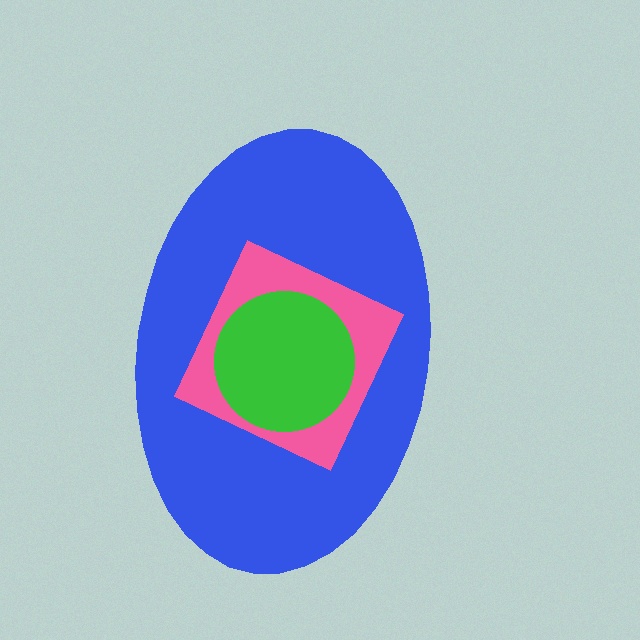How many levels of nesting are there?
3.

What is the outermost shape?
The blue ellipse.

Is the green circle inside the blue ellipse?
Yes.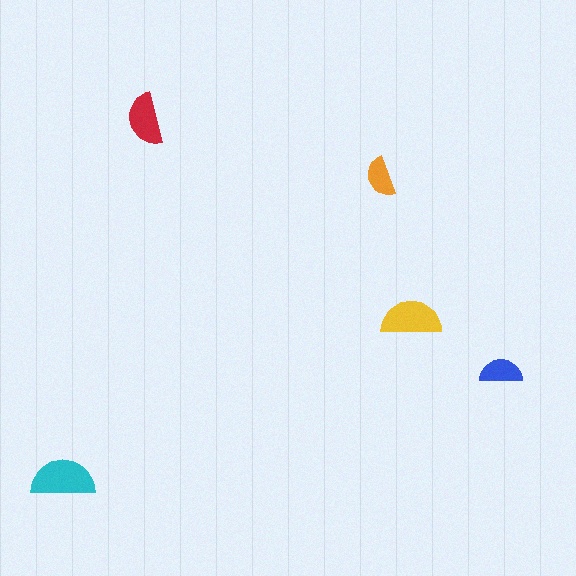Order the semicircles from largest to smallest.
the cyan one, the yellow one, the red one, the blue one, the orange one.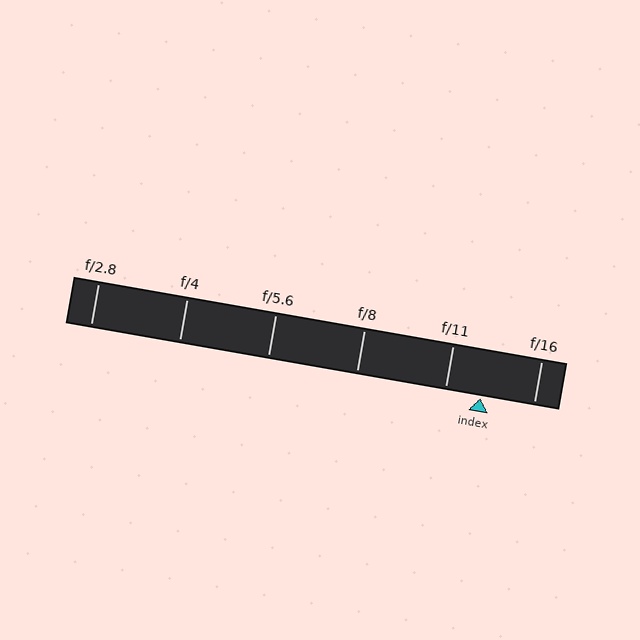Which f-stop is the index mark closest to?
The index mark is closest to f/11.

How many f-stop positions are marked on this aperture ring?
There are 6 f-stop positions marked.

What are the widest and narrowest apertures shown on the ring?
The widest aperture shown is f/2.8 and the narrowest is f/16.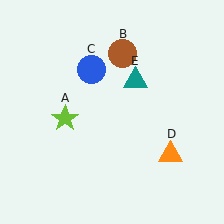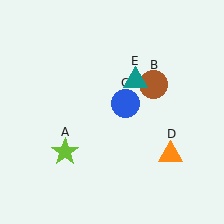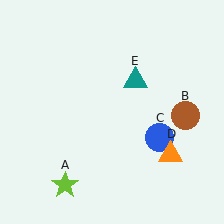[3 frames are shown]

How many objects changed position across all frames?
3 objects changed position: lime star (object A), brown circle (object B), blue circle (object C).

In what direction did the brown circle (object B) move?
The brown circle (object B) moved down and to the right.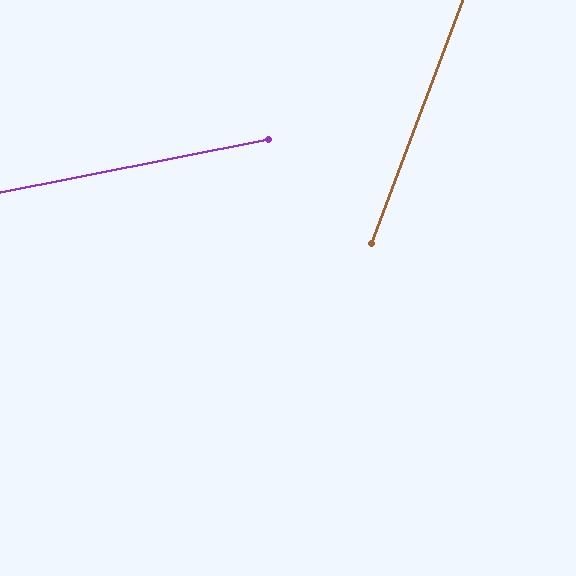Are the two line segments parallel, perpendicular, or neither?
Neither parallel nor perpendicular — they differ by about 58°.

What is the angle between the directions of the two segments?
Approximately 58 degrees.